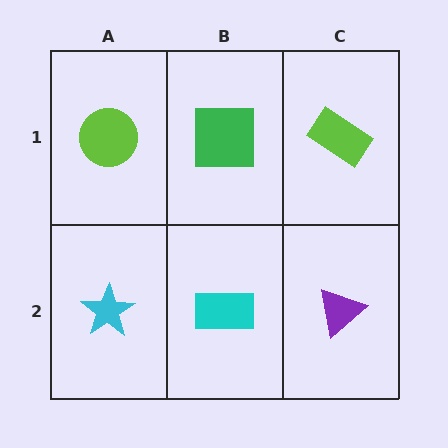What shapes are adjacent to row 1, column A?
A cyan star (row 2, column A), a green square (row 1, column B).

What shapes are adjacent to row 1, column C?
A purple triangle (row 2, column C), a green square (row 1, column B).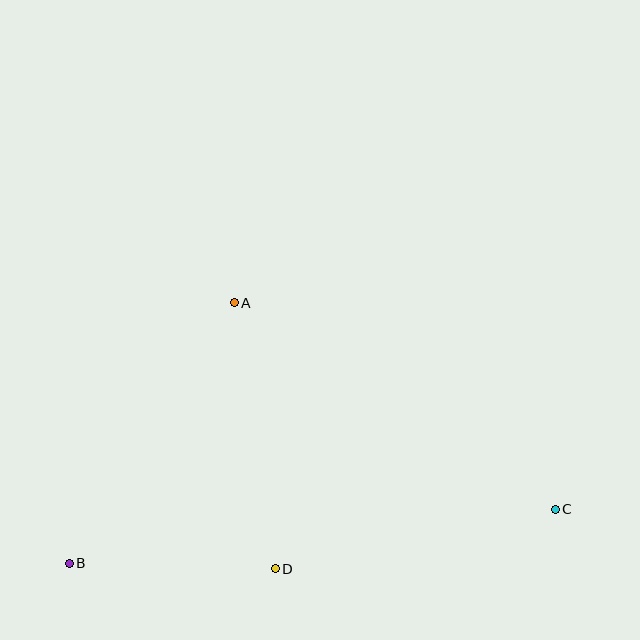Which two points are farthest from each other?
Points B and C are farthest from each other.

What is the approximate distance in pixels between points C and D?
The distance between C and D is approximately 286 pixels.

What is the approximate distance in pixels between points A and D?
The distance between A and D is approximately 269 pixels.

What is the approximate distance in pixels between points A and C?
The distance between A and C is approximately 381 pixels.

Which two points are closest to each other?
Points B and D are closest to each other.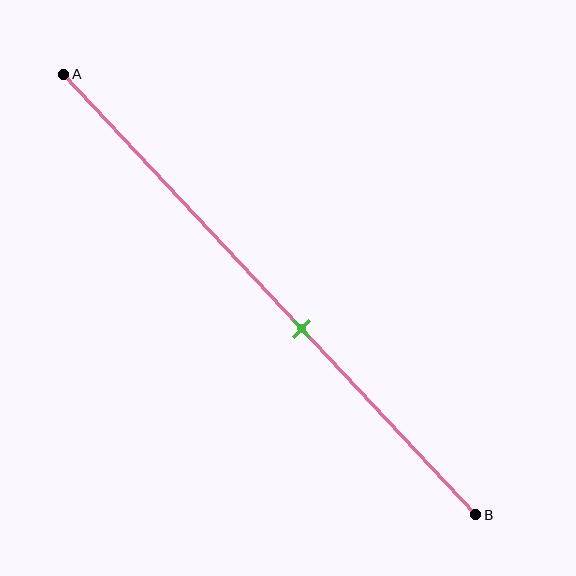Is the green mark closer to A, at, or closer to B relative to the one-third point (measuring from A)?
The green mark is closer to point B than the one-third point of segment AB.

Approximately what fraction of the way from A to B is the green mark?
The green mark is approximately 60% of the way from A to B.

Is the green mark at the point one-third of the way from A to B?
No, the mark is at about 60% from A, not at the 33% one-third point.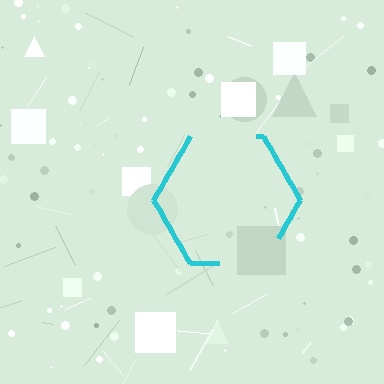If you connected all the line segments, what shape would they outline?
They would outline a hexagon.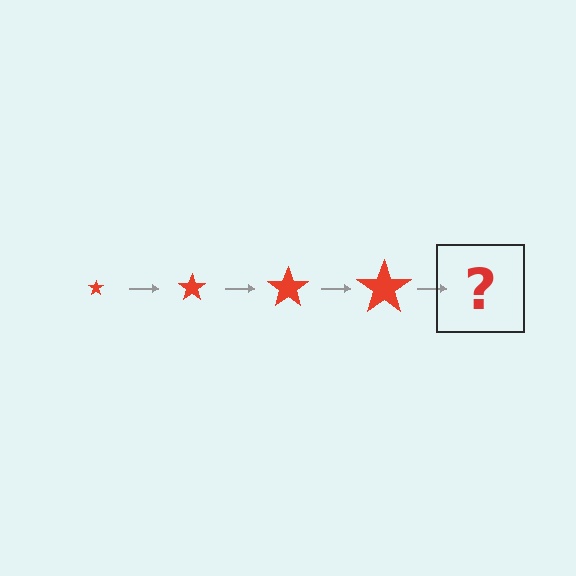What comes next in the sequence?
The next element should be a red star, larger than the previous one.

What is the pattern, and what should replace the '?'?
The pattern is that the star gets progressively larger each step. The '?' should be a red star, larger than the previous one.